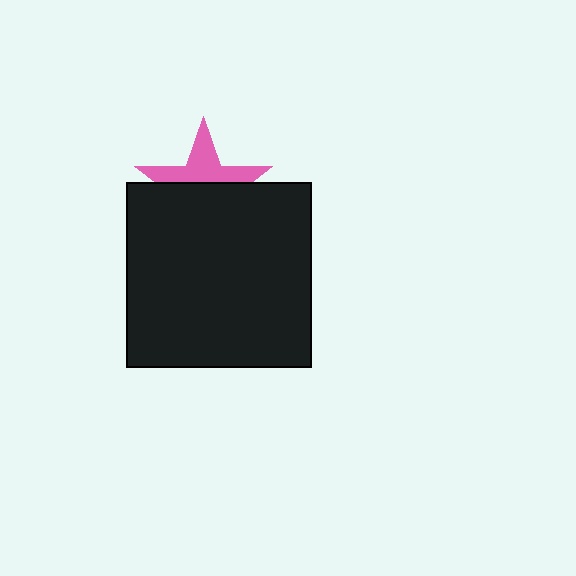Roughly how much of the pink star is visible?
A small part of it is visible (roughly 44%).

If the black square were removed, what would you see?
You would see the complete pink star.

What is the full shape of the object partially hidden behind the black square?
The partially hidden object is a pink star.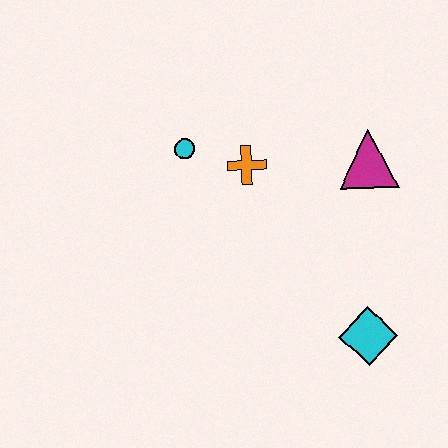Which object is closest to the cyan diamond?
The magenta triangle is closest to the cyan diamond.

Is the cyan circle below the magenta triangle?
No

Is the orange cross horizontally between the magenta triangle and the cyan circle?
Yes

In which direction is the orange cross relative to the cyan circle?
The orange cross is to the right of the cyan circle.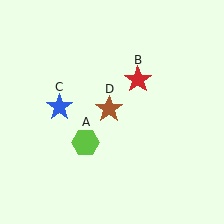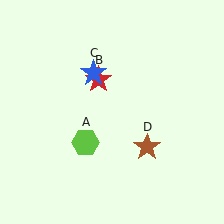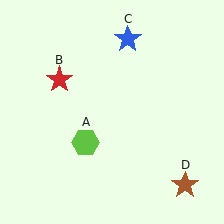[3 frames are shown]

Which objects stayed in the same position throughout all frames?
Lime hexagon (object A) remained stationary.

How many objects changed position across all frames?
3 objects changed position: red star (object B), blue star (object C), brown star (object D).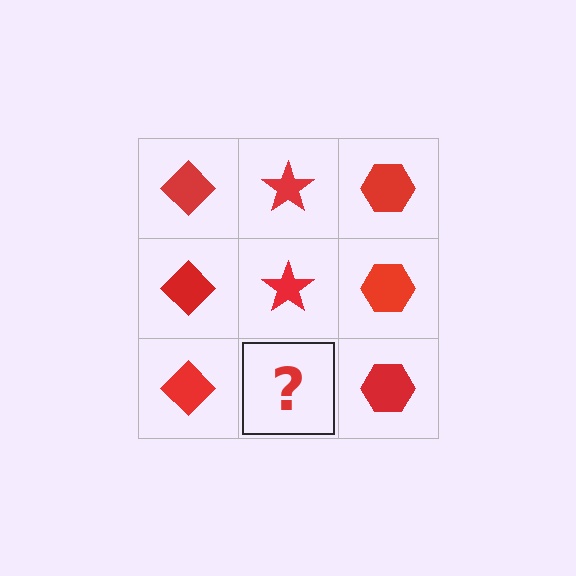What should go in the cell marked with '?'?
The missing cell should contain a red star.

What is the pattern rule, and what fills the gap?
The rule is that each column has a consistent shape. The gap should be filled with a red star.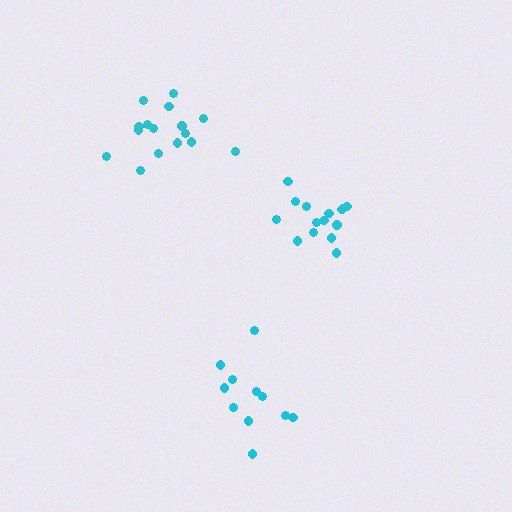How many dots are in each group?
Group 1: 11 dots, Group 2: 15 dots, Group 3: 16 dots (42 total).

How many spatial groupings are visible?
There are 3 spatial groupings.